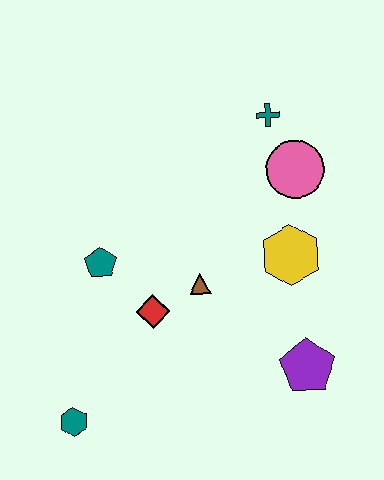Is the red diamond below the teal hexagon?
No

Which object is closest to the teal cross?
The pink circle is closest to the teal cross.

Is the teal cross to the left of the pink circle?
Yes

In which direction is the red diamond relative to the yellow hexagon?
The red diamond is to the left of the yellow hexagon.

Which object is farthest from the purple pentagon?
The teal cross is farthest from the purple pentagon.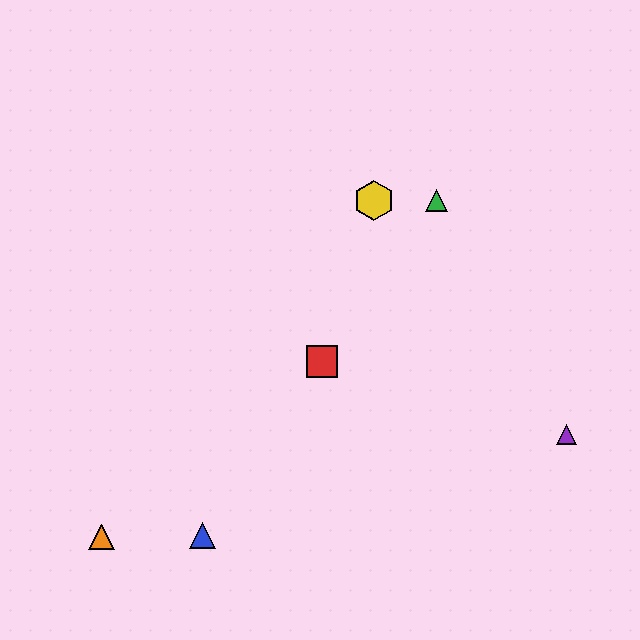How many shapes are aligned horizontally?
2 shapes (the green triangle, the yellow hexagon) are aligned horizontally.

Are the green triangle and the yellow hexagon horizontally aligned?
Yes, both are at y≈201.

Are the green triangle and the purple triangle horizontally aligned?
No, the green triangle is at y≈201 and the purple triangle is at y≈435.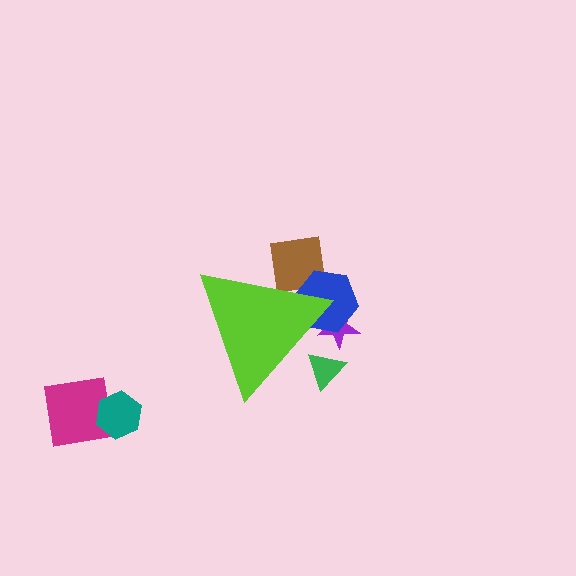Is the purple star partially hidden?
Yes, the purple star is partially hidden behind the lime triangle.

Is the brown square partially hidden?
Yes, the brown square is partially hidden behind the lime triangle.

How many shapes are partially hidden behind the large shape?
4 shapes are partially hidden.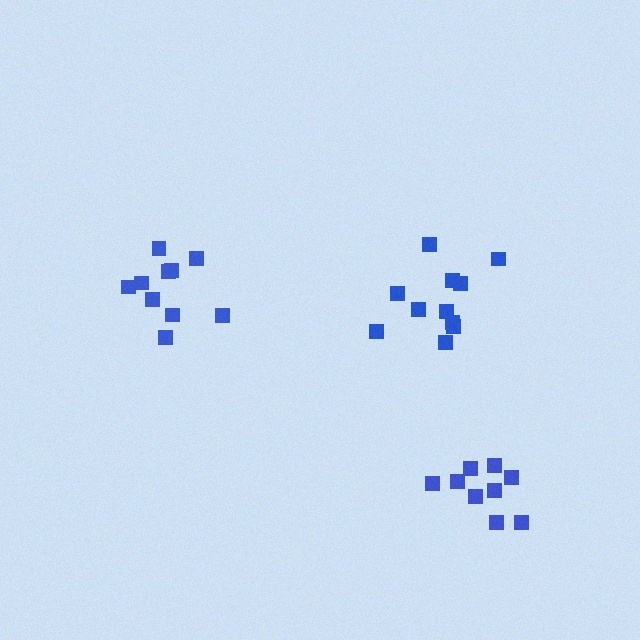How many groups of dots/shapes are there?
There are 3 groups.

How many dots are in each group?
Group 1: 10 dots, Group 2: 9 dots, Group 3: 11 dots (30 total).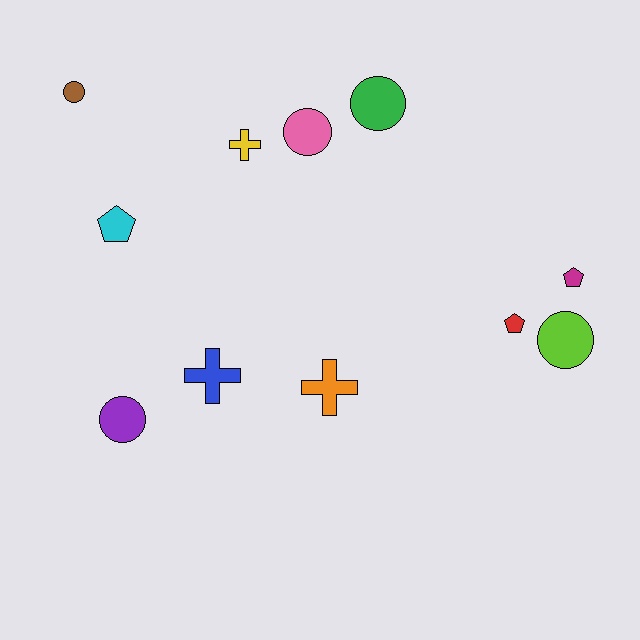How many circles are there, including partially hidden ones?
There are 5 circles.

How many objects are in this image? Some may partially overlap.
There are 11 objects.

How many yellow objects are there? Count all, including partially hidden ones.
There is 1 yellow object.